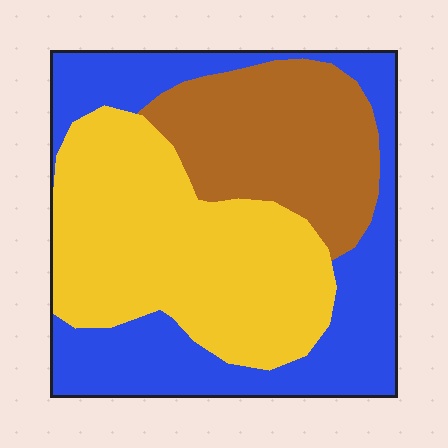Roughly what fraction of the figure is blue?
Blue takes up about three eighths (3/8) of the figure.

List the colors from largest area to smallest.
From largest to smallest: yellow, blue, brown.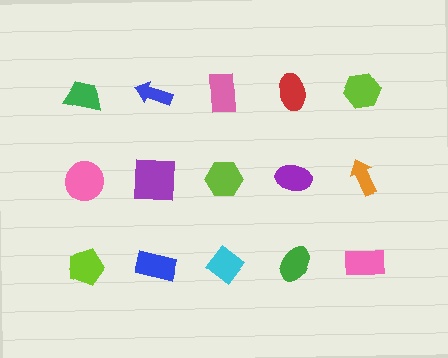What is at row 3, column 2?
A blue rectangle.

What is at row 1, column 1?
A green trapezoid.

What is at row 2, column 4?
A purple ellipse.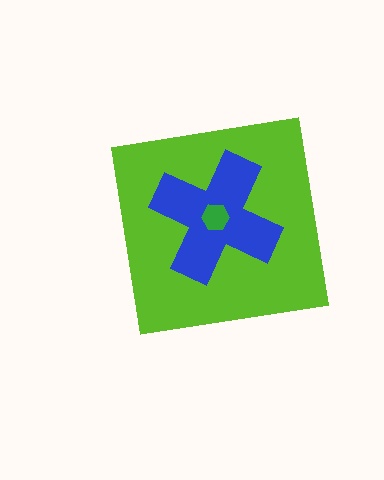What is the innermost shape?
The green hexagon.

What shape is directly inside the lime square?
The blue cross.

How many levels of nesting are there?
3.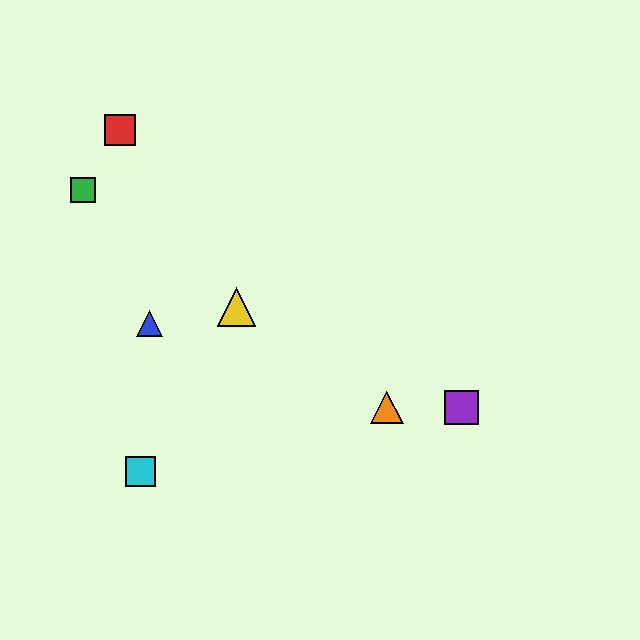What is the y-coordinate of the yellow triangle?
The yellow triangle is at y≈307.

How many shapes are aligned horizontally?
2 shapes (the purple square, the orange triangle) are aligned horizontally.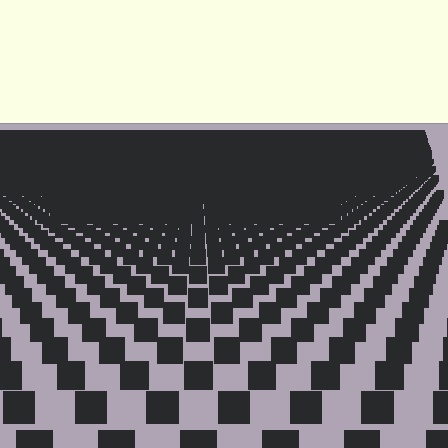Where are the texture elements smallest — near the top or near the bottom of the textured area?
Near the top.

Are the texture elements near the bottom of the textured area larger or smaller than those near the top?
Larger. Near the bottom, elements are closer to the viewer and appear at a bigger on-screen size.